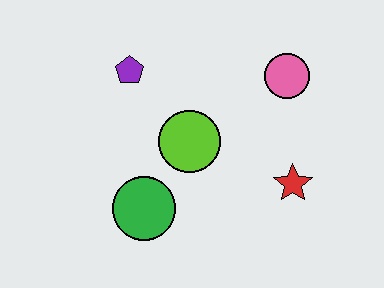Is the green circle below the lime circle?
Yes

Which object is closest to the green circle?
The lime circle is closest to the green circle.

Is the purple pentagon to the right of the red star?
No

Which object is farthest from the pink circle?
The green circle is farthest from the pink circle.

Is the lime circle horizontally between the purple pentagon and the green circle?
No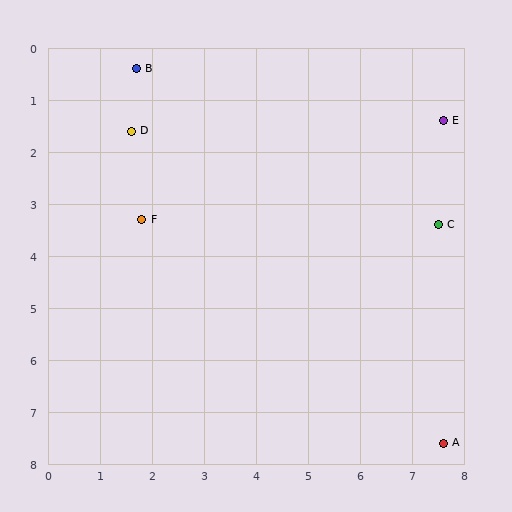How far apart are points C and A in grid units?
Points C and A are about 4.2 grid units apart.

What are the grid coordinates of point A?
Point A is at approximately (7.6, 7.6).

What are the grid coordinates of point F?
Point F is at approximately (1.8, 3.3).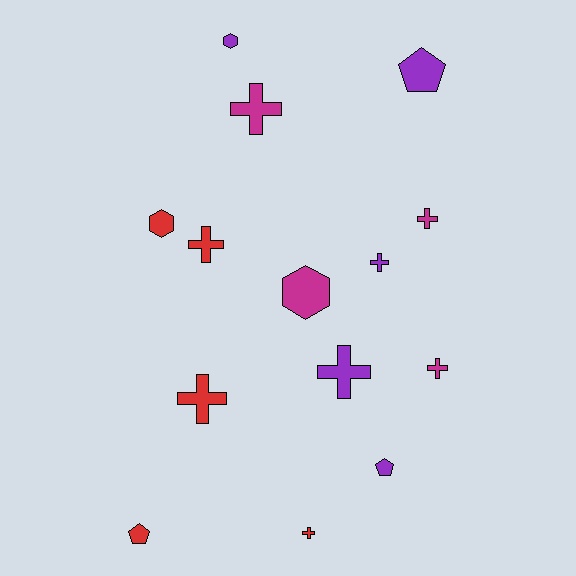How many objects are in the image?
There are 14 objects.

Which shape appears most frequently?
Cross, with 8 objects.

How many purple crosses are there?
There are 2 purple crosses.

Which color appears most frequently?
Purple, with 5 objects.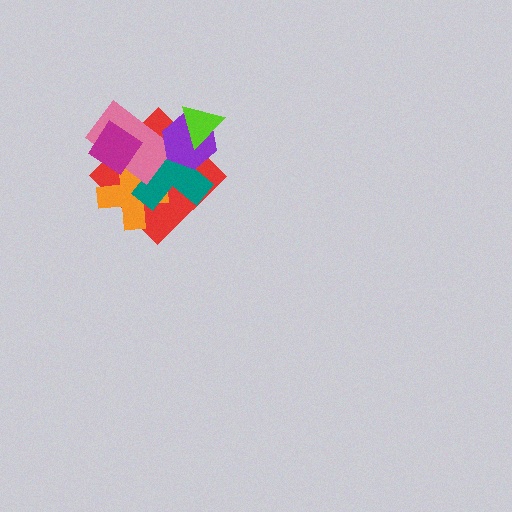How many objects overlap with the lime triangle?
2 objects overlap with the lime triangle.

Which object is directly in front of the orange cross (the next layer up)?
The teal cross is directly in front of the orange cross.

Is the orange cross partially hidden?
Yes, it is partially covered by another shape.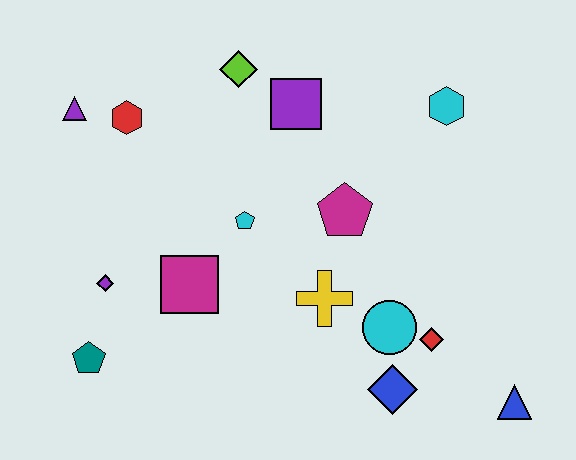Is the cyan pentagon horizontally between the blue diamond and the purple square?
No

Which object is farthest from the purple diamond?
The blue triangle is farthest from the purple diamond.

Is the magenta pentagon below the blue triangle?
No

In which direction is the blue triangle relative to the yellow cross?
The blue triangle is to the right of the yellow cross.